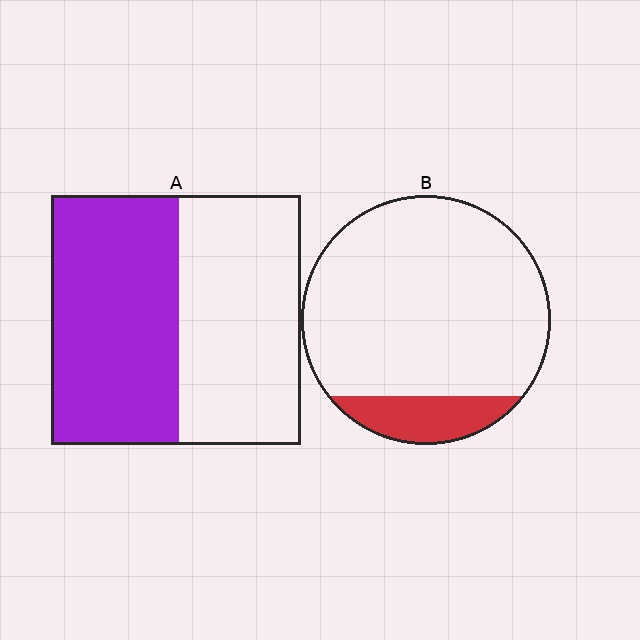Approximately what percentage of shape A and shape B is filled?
A is approximately 50% and B is approximately 15%.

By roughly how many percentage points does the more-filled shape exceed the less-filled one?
By roughly 35 percentage points (A over B).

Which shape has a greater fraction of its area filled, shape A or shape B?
Shape A.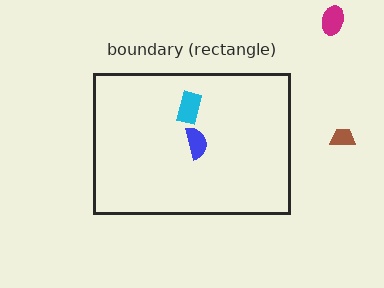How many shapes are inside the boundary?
2 inside, 2 outside.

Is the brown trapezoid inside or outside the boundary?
Outside.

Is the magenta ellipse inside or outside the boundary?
Outside.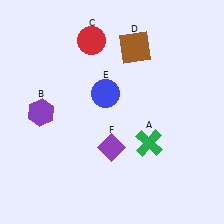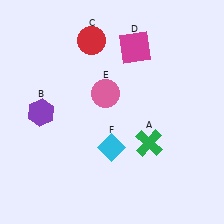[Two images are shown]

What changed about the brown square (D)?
In Image 1, D is brown. In Image 2, it changed to magenta.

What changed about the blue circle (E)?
In Image 1, E is blue. In Image 2, it changed to pink.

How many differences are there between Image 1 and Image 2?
There are 3 differences between the two images.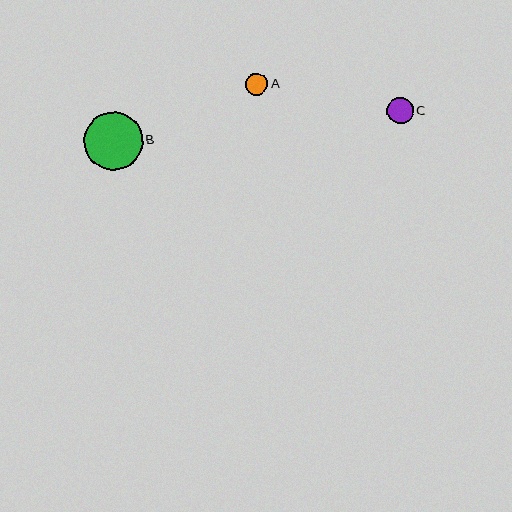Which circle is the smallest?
Circle A is the smallest with a size of approximately 22 pixels.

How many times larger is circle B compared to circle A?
Circle B is approximately 2.7 times the size of circle A.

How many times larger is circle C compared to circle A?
Circle C is approximately 1.2 times the size of circle A.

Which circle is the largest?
Circle B is the largest with a size of approximately 58 pixels.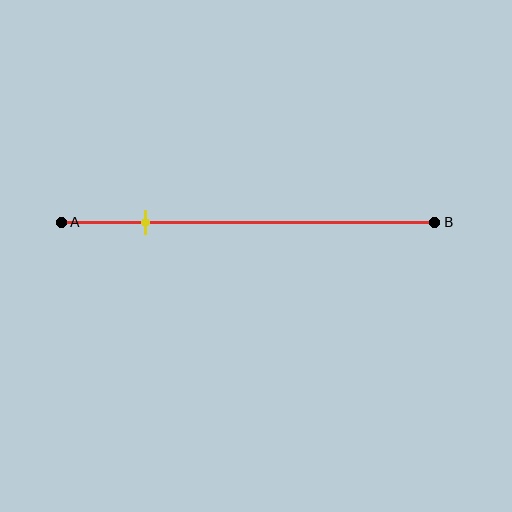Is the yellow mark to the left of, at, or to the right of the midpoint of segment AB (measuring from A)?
The yellow mark is to the left of the midpoint of segment AB.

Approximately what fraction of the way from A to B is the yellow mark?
The yellow mark is approximately 20% of the way from A to B.